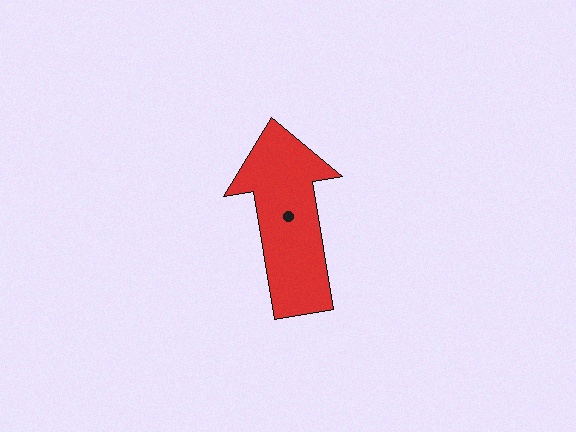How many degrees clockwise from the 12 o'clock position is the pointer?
Approximately 351 degrees.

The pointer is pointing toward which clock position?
Roughly 12 o'clock.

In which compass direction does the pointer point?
North.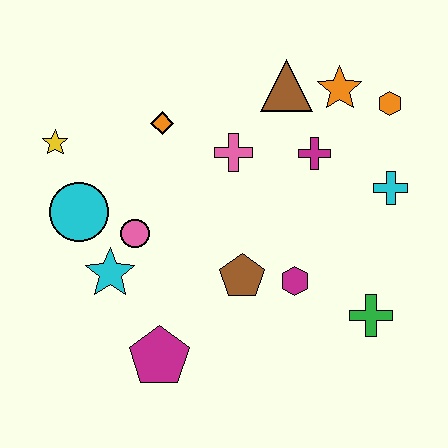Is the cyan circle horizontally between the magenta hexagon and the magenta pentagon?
No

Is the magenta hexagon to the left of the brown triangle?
No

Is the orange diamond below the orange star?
Yes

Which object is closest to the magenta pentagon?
The cyan star is closest to the magenta pentagon.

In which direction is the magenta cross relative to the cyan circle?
The magenta cross is to the right of the cyan circle.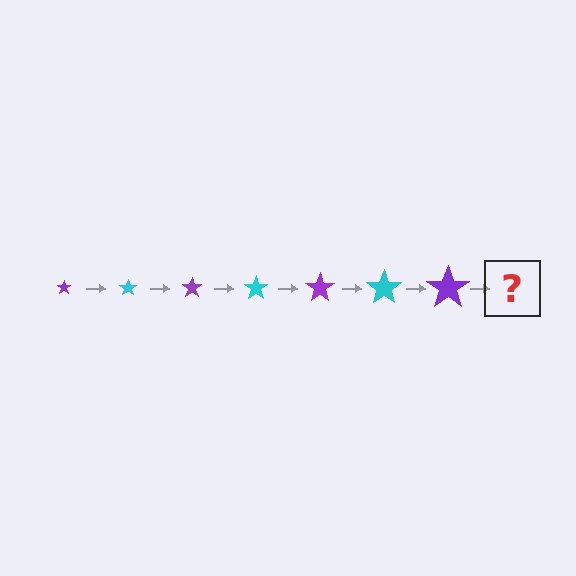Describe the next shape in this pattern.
It should be a cyan star, larger than the previous one.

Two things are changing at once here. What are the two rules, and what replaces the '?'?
The two rules are that the star grows larger each step and the color cycles through purple and cyan. The '?' should be a cyan star, larger than the previous one.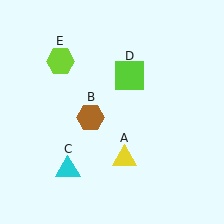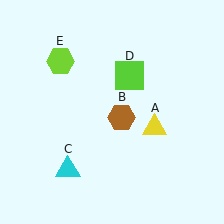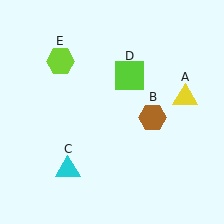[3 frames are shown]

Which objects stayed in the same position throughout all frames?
Cyan triangle (object C) and lime square (object D) and lime hexagon (object E) remained stationary.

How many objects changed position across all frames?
2 objects changed position: yellow triangle (object A), brown hexagon (object B).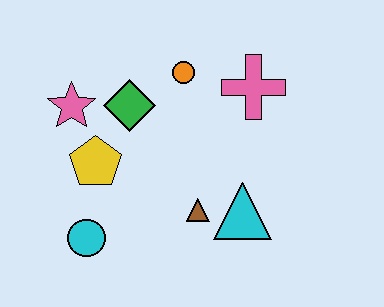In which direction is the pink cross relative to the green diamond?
The pink cross is to the right of the green diamond.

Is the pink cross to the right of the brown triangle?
Yes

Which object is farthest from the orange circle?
The cyan circle is farthest from the orange circle.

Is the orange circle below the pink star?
No